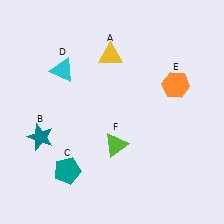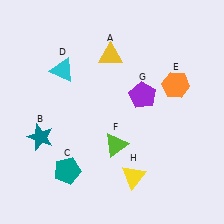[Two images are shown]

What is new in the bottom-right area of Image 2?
A yellow triangle (H) was added in the bottom-right area of Image 2.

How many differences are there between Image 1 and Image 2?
There are 2 differences between the two images.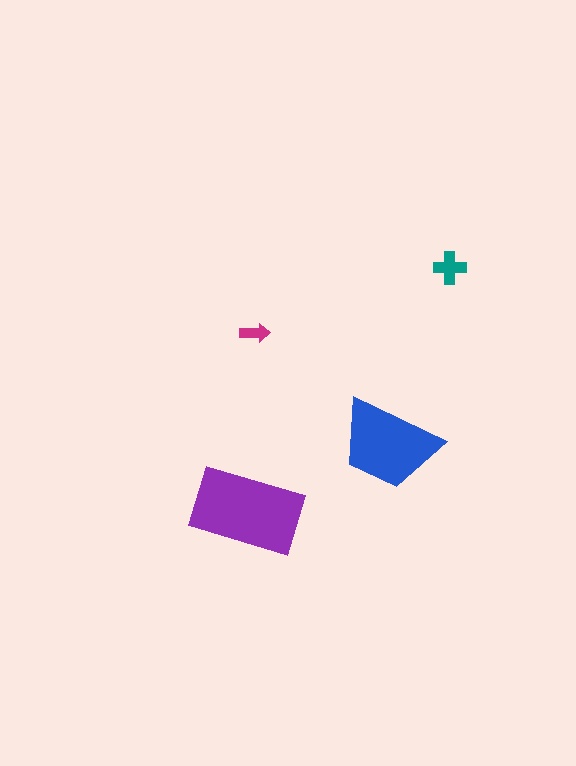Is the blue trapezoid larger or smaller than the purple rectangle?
Smaller.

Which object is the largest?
The purple rectangle.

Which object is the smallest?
The magenta arrow.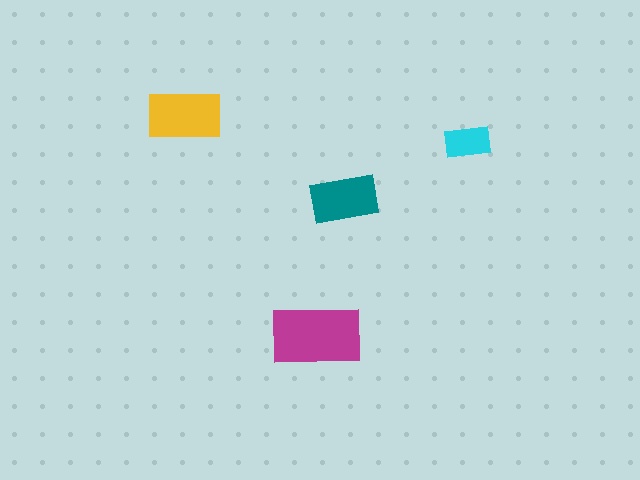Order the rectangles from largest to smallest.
the magenta one, the yellow one, the teal one, the cyan one.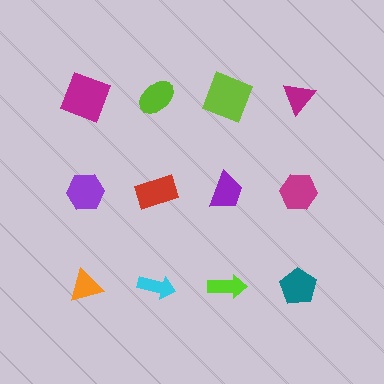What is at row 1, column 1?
A magenta square.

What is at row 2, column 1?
A purple hexagon.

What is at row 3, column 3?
A lime arrow.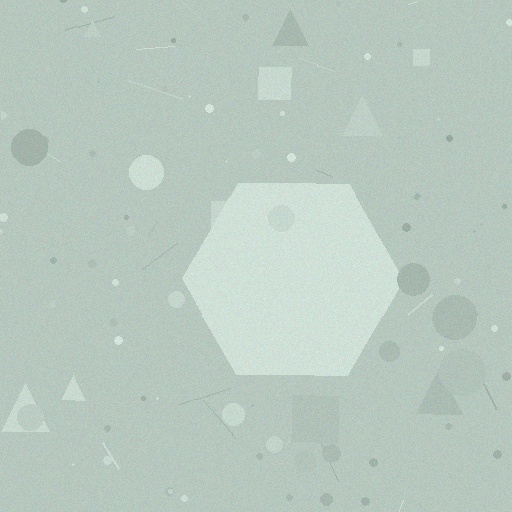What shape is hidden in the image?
A hexagon is hidden in the image.